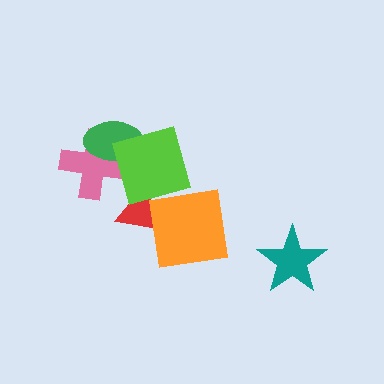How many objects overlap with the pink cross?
2 objects overlap with the pink cross.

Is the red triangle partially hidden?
Yes, it is partially covered by another shape.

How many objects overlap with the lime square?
3 objects overlap with the lime square.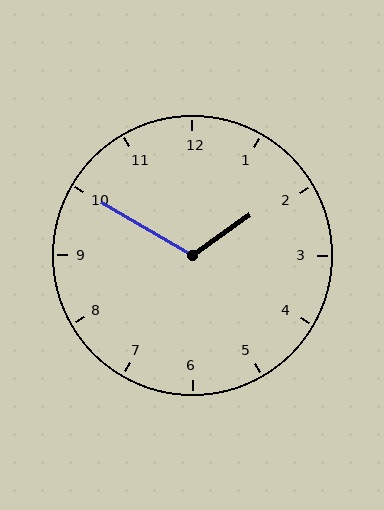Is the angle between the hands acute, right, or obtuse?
It is obtuse.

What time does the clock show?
1:50.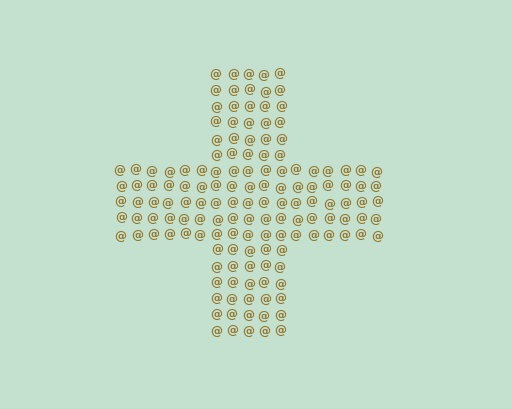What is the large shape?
The large shape is a cross.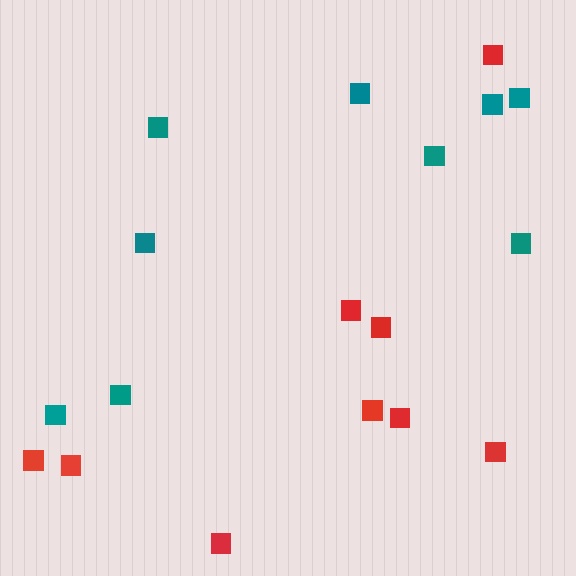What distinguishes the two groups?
There are 2 groups: one group of red squares (9) and one group of teal squares (9).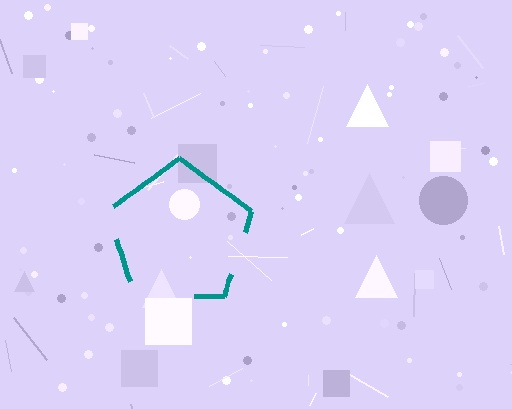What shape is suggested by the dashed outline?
The dashed outline suggests a pentagon.